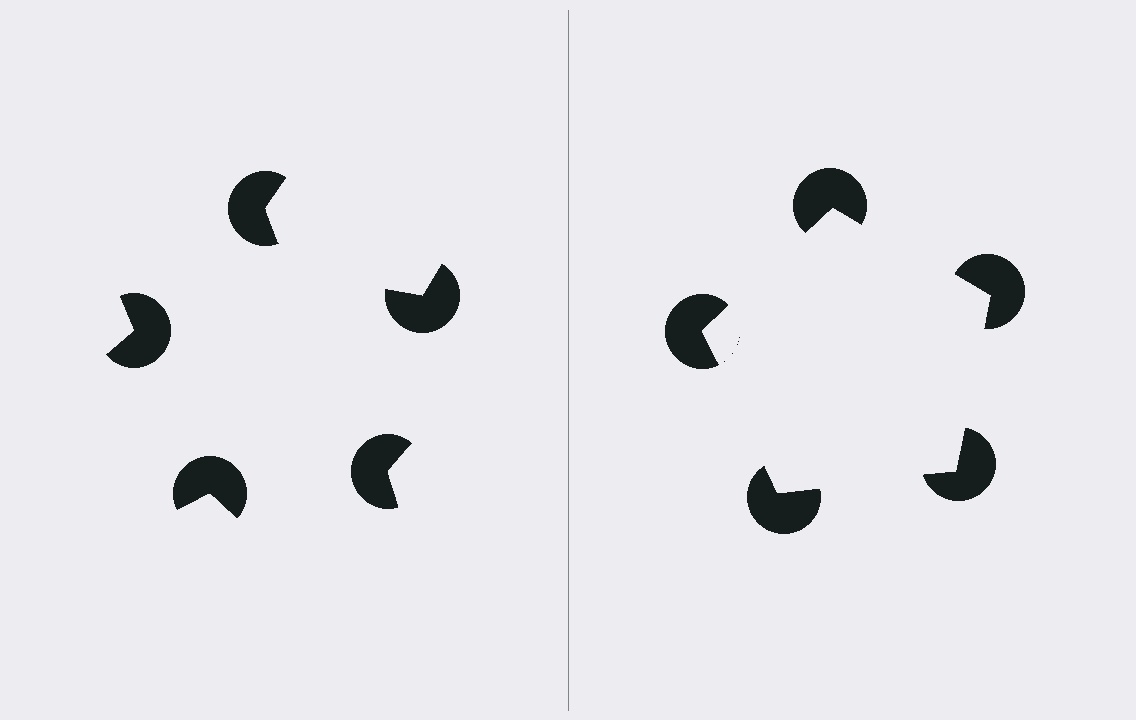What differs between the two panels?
The pac-man discs are positioned identically on both sides; only the wedge orientations differ. On the right they align to a pentagon; on the left they are misaligned.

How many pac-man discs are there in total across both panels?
10 — 5 on each side.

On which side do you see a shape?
An illusory pentagon appears on the right side. On the left side the wedge cuts are rotated, so no coherent shape forms.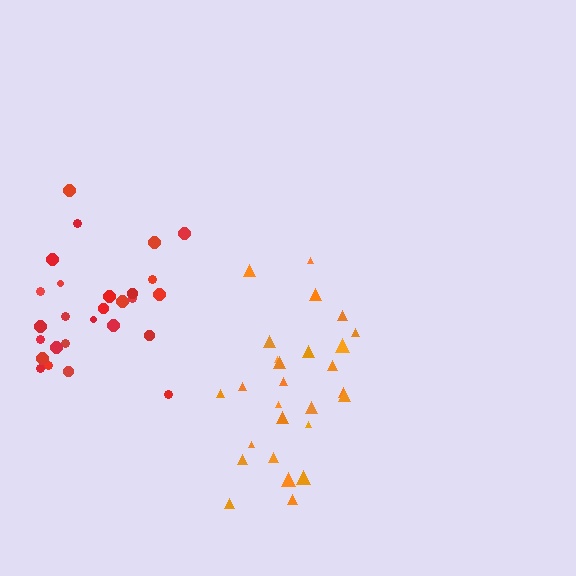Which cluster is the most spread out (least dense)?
Orange.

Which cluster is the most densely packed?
Red.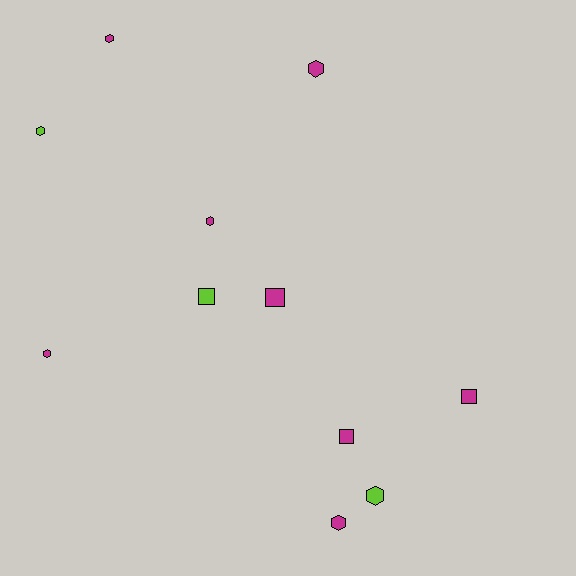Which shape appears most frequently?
Hexagon, with 7 objects.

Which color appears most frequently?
Magenta, with 8 objects.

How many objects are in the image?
There are 11 objects.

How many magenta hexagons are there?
There are 5 magenta hexagons.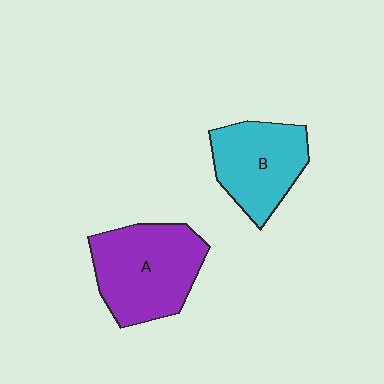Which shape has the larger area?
Shape A (purple).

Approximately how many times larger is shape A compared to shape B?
Approximately 1.2 times.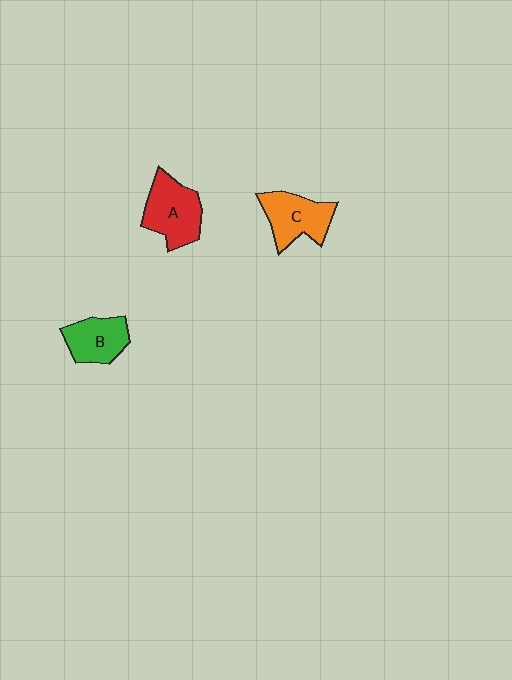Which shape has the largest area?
Shape A (red).